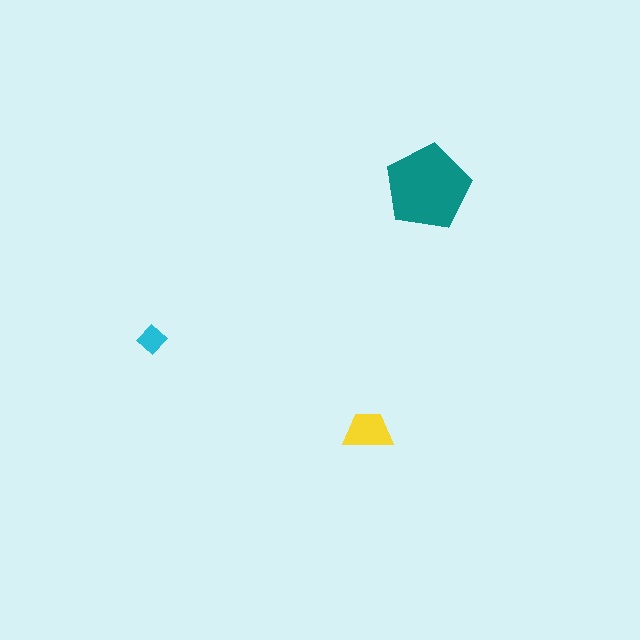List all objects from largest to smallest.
The teal pentagon, the yellow trapezoid, the cyan diamond.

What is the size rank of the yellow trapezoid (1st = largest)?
2nd.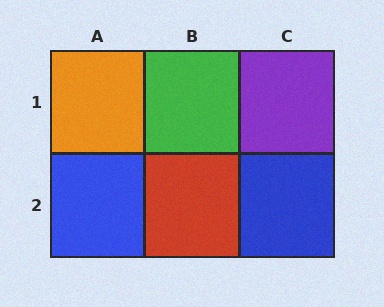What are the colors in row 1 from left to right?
Orange, green, purple.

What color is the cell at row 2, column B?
Red.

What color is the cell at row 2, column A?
Blue.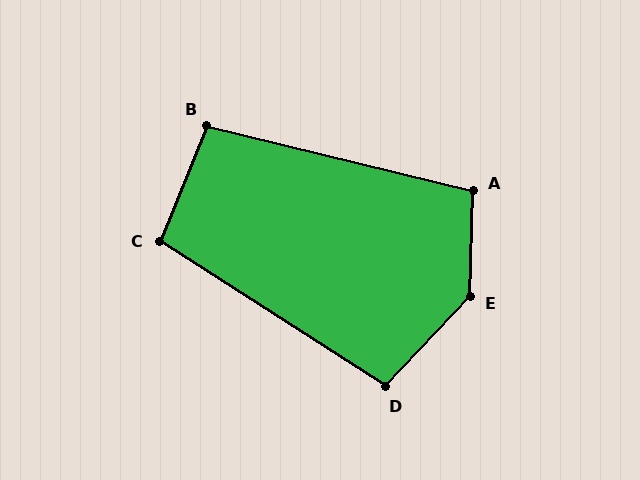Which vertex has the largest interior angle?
E, at approximately 138 degrees.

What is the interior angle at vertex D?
Approximately 101 degrees (obtuse).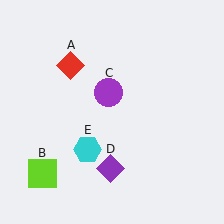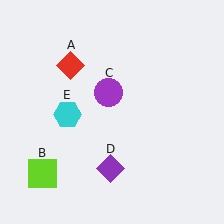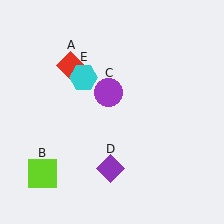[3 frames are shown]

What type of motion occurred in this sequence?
The cyan hexagon (object E) rotated clockwise around the center of the scene.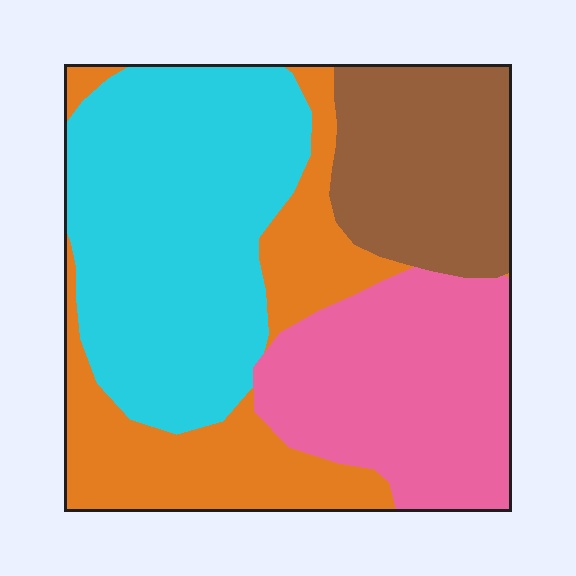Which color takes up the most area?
Cyan, at roughly 35%.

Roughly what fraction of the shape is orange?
Orange covers 23% of the shape.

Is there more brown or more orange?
Orange.